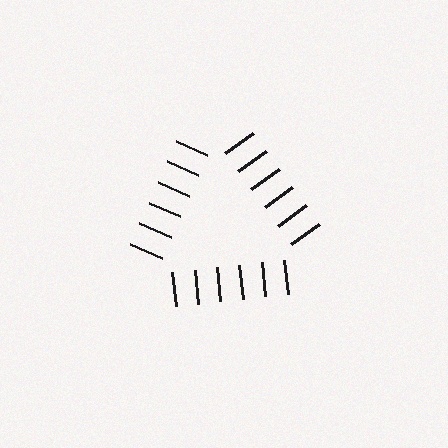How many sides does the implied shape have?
3 sides — the line-ends trace a triangle.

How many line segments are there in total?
18 — 6 along each of the 3 edges.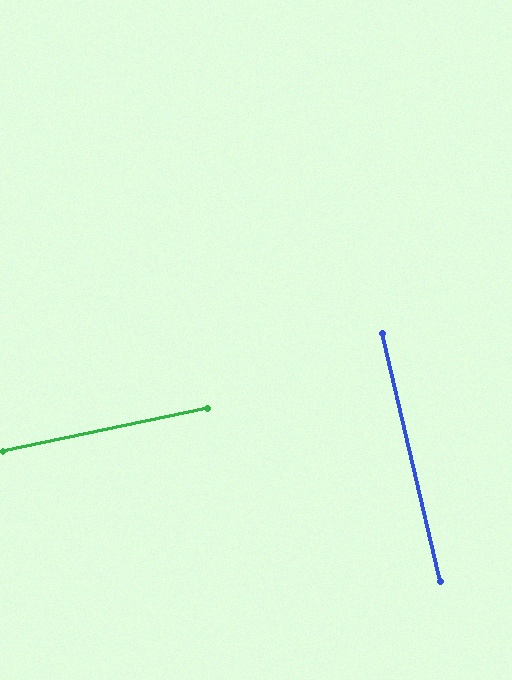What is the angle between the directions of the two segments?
Approximately 89 degrees.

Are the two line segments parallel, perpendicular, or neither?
Perpendicular — they meet at approximately 89°.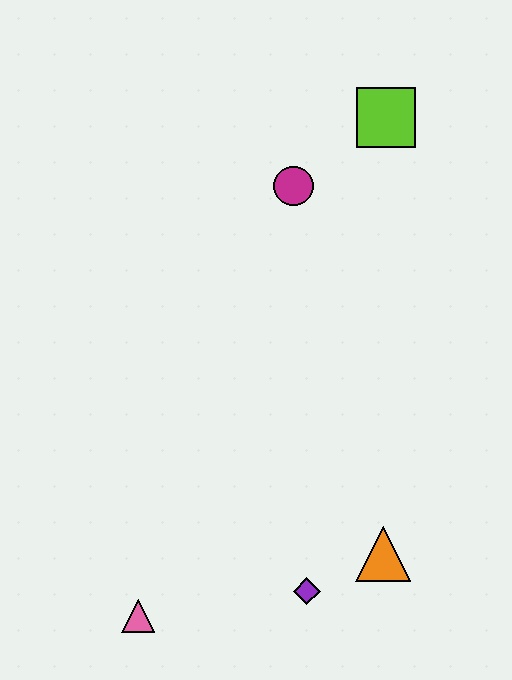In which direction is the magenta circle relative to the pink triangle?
The magenta circle is above the pink triangle.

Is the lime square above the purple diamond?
Yes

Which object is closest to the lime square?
The magenta circle is closest to the lime square.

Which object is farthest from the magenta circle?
The pink triangle is farthest from the magenta circle.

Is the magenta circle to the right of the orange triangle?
No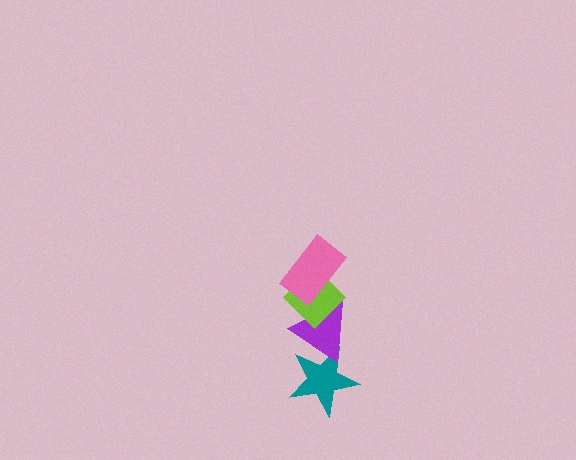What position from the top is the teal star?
The teal star is 4th from the top.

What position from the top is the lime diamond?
The lime diamond is 2nd from the top.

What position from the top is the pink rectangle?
The pink rectangle is 1st from the top.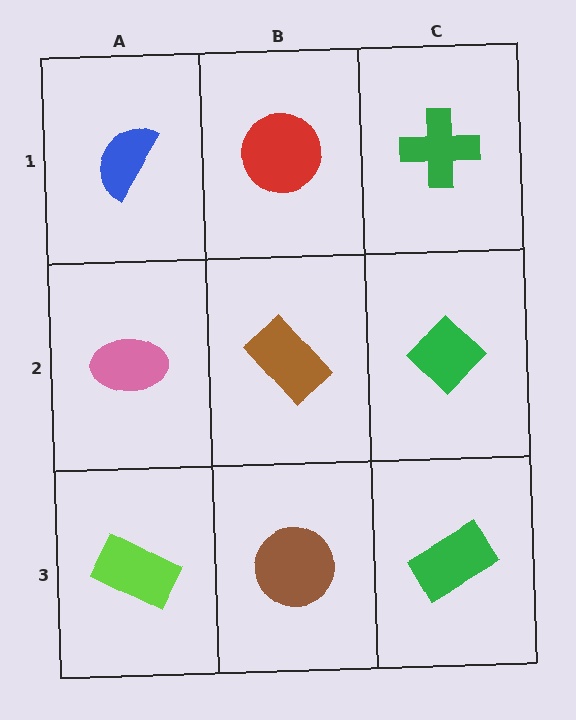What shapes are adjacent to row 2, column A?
A blue semicircle (row 1, column A), a lime rectangle (row 3, column A), a brown rectangle (row 2, column B).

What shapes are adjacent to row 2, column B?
A red circle (row 1, column B), a brown circle (row 3, column B), a pink ellipse (row 2, column A), a green diamond (row 2, column C).